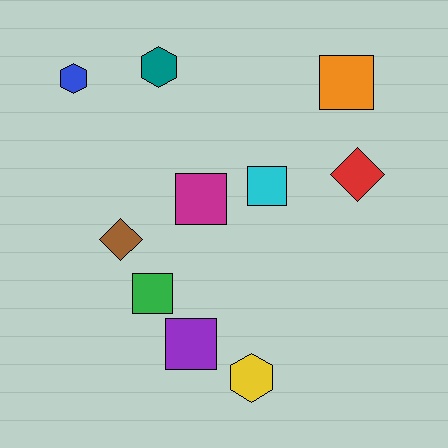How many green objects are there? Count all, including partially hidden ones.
There is 1 green object.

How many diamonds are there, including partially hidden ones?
There are 2 diamonds.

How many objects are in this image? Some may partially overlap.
There are 10 objects.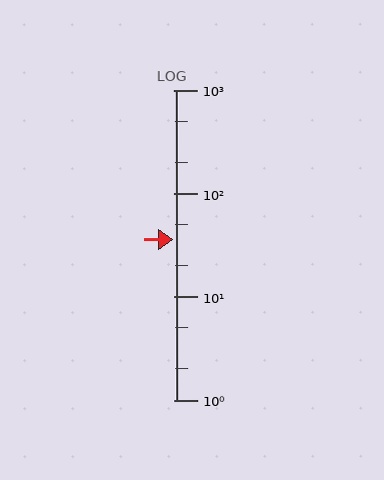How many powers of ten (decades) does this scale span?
The scale spans 3 decades, from 1 to 1000.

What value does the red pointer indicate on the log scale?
The pointer indicates approximately 36.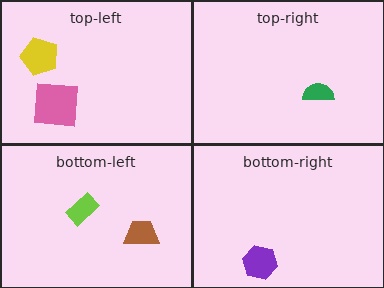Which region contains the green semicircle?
The top-right region.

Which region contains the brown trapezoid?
The bottom-left region.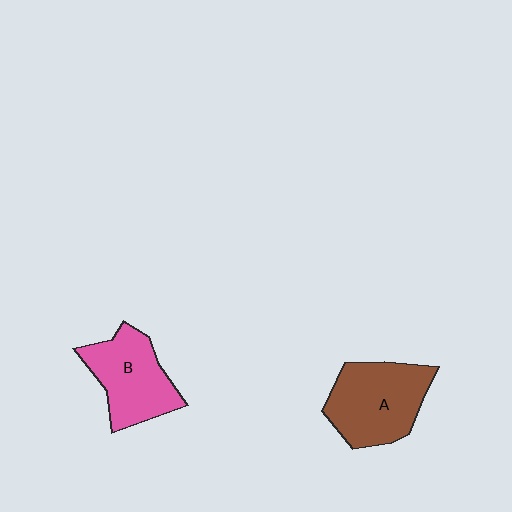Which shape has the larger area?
Shape A (brown).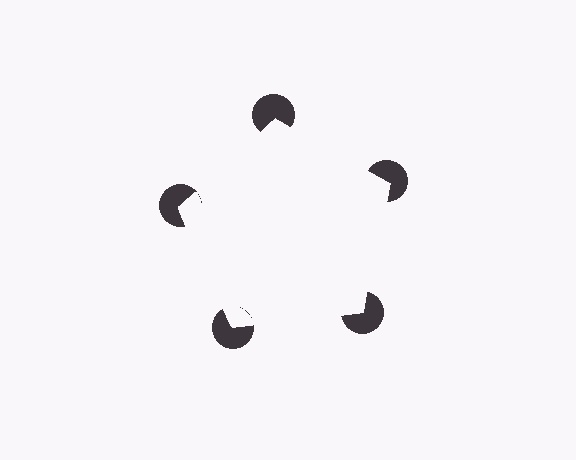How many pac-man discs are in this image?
There are 5 — one at each vertex of the illusory pentagon.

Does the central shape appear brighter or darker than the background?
It typically appears slightly brighter than the background, even though no actual brightness change is drawn.